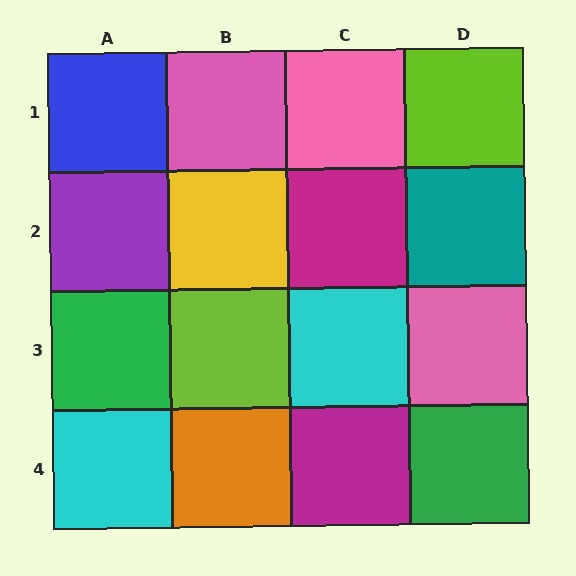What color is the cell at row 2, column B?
Yellow.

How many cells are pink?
3 cells are pink.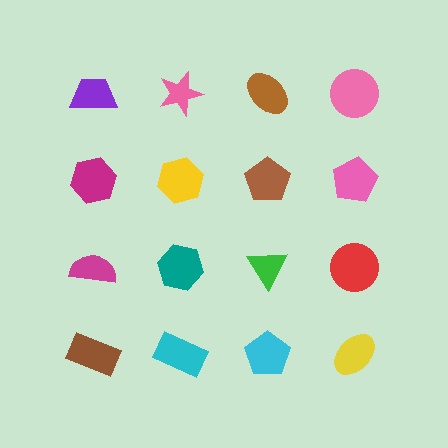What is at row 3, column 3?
A green triangle.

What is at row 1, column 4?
A pink circle.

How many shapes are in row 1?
4 shapes.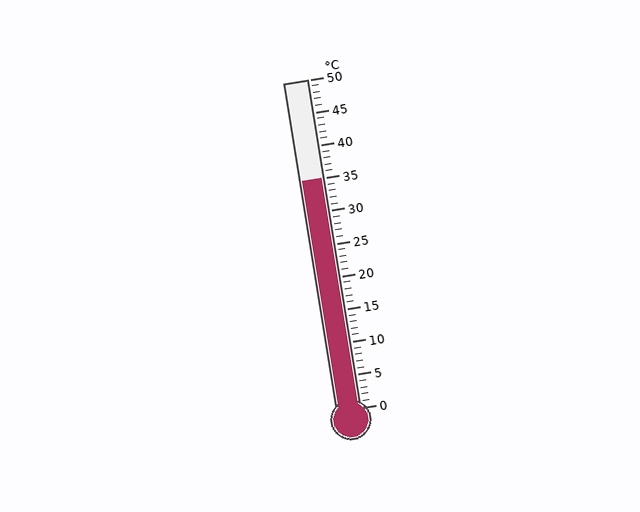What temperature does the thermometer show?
The thermometer shows approximately 35°C.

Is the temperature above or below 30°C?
The temperature is above 30°C.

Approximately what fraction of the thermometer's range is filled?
The thermometer is filled to approximately 70% of its range.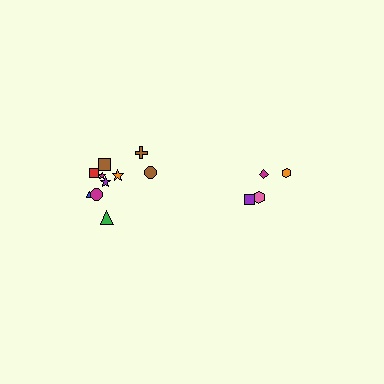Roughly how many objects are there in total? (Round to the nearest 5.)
Roughly 15 objects in total.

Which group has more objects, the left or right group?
The left group.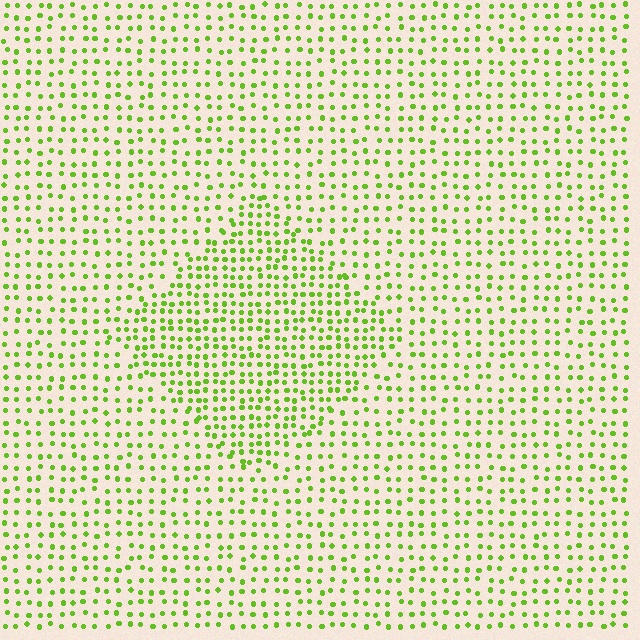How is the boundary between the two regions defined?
The boundary is defined by a change in element density (approximately 1.6x ratio). All elements are the same color, size, and shape.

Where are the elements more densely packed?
The elements are more densely packed inside the diamond boundary.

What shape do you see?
I see a diamond.